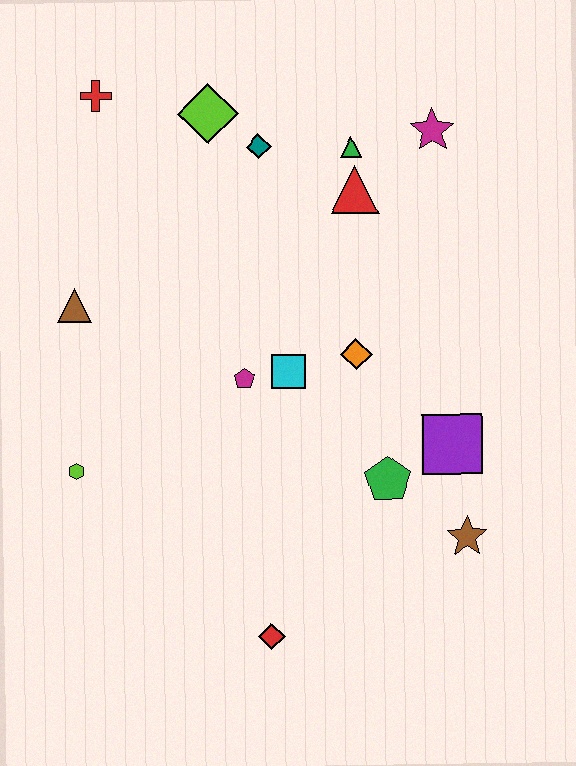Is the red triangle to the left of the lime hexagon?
No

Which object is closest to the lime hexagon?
The brown triangle is closest to the lime hexagon.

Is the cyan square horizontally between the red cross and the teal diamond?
No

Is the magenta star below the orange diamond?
No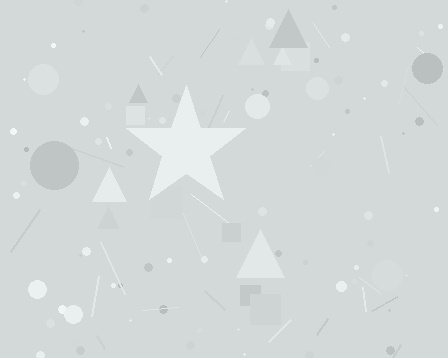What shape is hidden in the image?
A star is hidden in the image.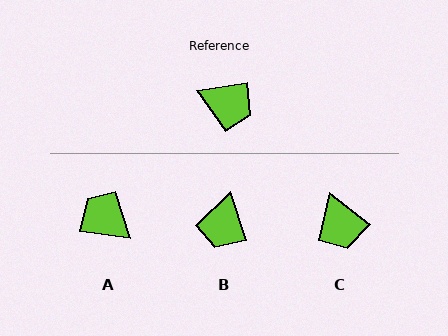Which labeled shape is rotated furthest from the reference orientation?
A, about 163 degrees away.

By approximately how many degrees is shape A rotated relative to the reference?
Approximately 163 degrees counter-clockwise.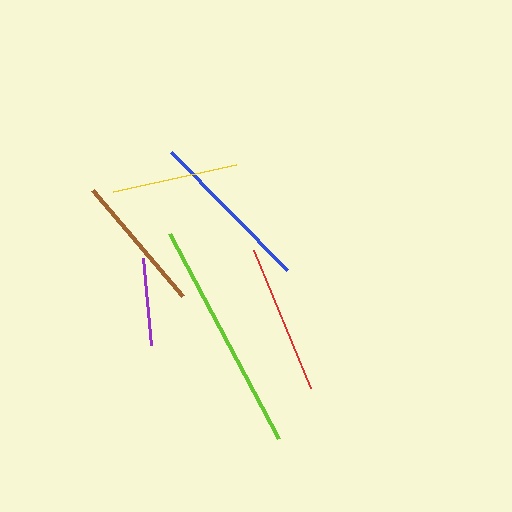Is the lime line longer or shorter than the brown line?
The lime line is longer than the brown line.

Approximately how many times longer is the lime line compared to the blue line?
The lime line is approximately 1.4 times the length of the blue line.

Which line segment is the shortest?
The purple line is the shortest at approximately 87 pixels.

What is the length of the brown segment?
The brown segment is approximately 139 pixels long.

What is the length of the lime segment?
The lime segment is approximately 232 pixels long.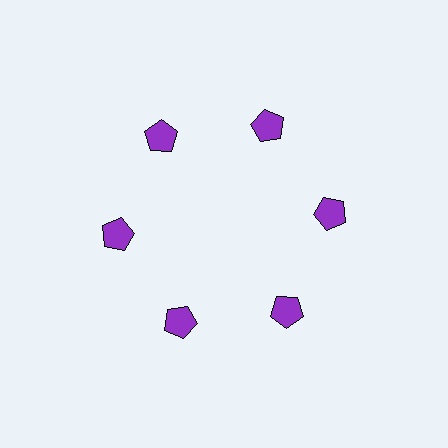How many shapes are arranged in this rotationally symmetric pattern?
There are 6 shapes, arranged in 6 groups of 1.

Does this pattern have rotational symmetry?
Yes, this pattern has 6-fold rotational symmetry. It looks the same after rotating 60 degrees around the center.